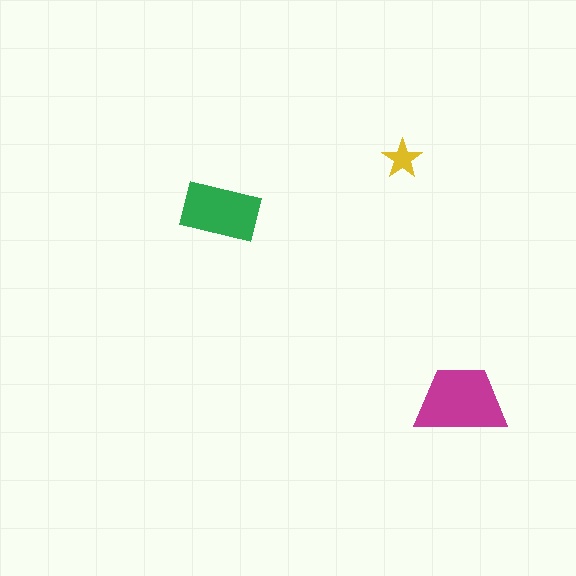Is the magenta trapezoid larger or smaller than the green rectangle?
Larger.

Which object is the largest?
The magenta trapezoid.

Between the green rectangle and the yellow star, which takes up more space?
The green rectangle.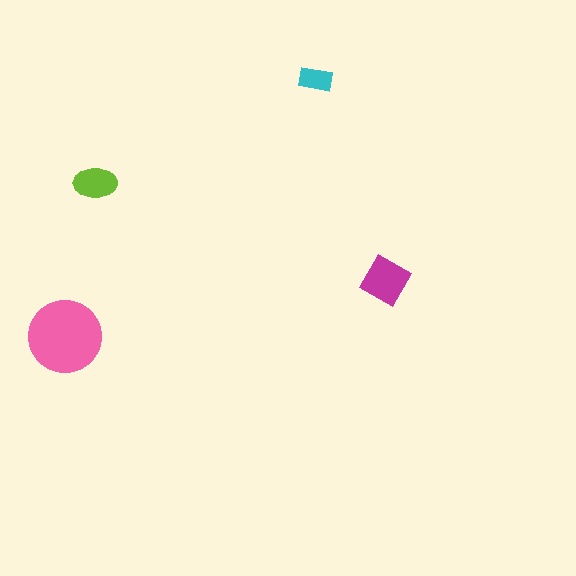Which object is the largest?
The pink circle.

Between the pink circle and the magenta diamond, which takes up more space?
The pink circle.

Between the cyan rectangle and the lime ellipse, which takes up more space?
The lime ellipse.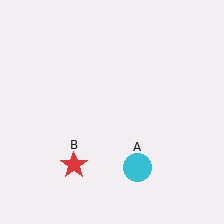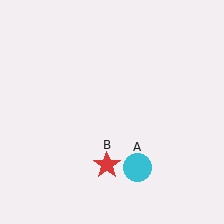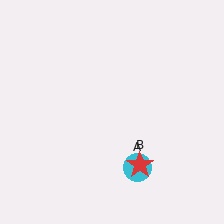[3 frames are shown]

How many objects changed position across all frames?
1 object changed position: red star (object B).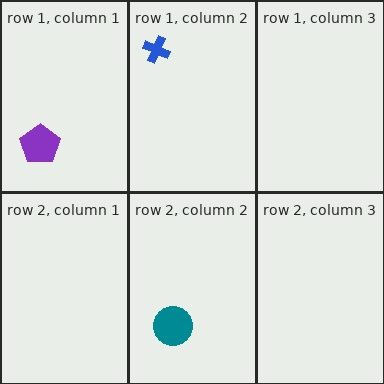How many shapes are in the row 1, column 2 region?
1.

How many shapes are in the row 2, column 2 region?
1.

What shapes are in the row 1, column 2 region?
The blue cross.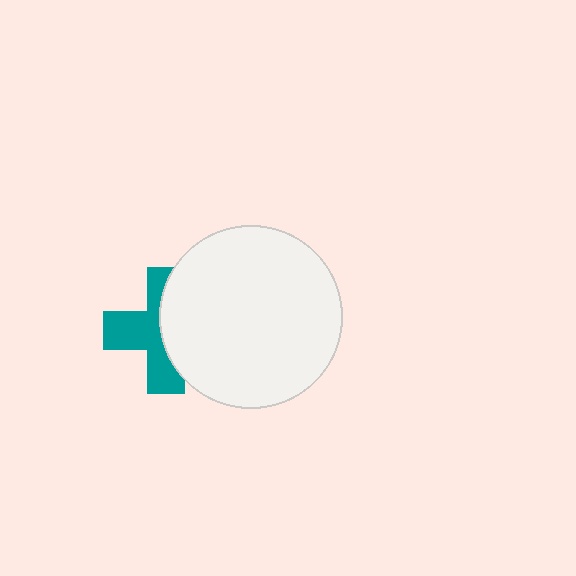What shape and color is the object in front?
The object in front is a white circle.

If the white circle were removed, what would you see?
You would see the complete teal cross.